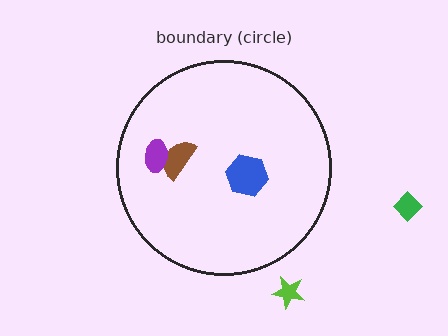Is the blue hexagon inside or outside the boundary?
Inside.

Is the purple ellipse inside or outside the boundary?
Inside.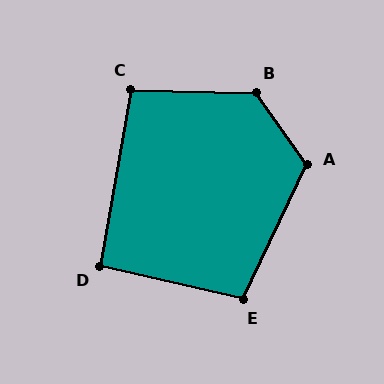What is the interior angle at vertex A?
Approximately 119 degrees (obtuse).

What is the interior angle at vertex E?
Approximately 103 degrees (obtuse).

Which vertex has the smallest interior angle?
D, at approximately 93 degrees.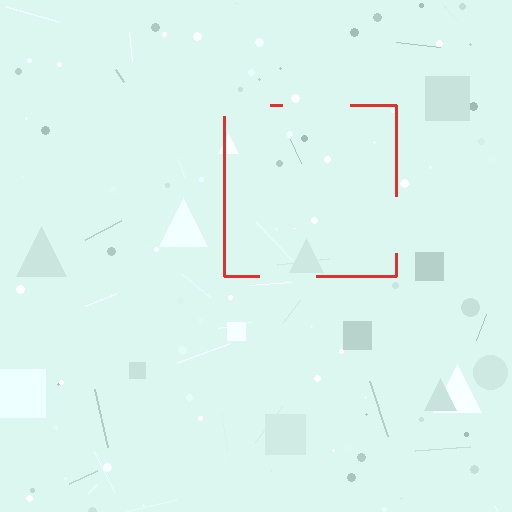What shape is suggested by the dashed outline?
The dashed outline suggests a square.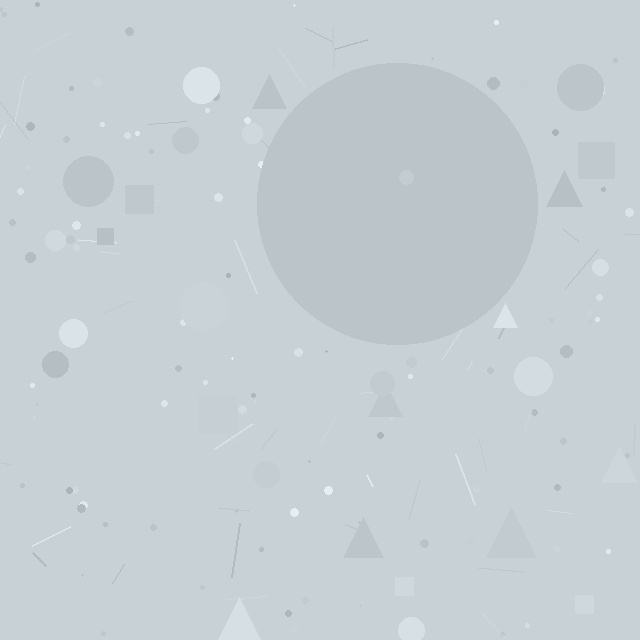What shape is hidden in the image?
A circle is hidden in the image.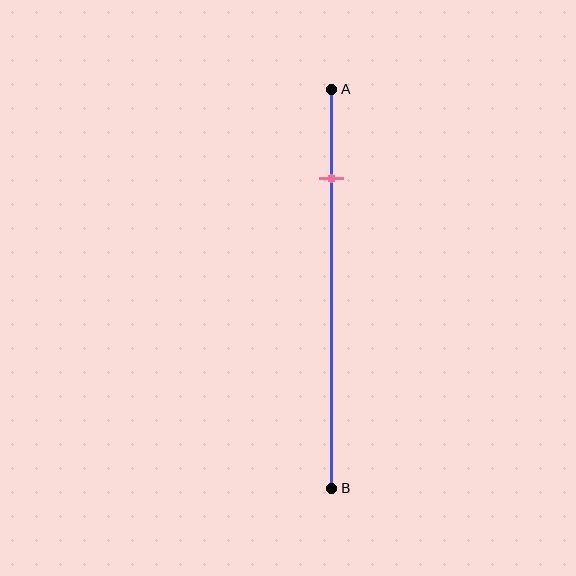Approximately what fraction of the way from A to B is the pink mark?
The pink mark is approximately 20% of the way from A to B.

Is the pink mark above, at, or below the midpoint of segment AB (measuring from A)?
The pink mark is above the midpoint of segment AB.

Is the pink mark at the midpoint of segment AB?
No, the mark is at about 20% from A, not at the 50% midpoint.